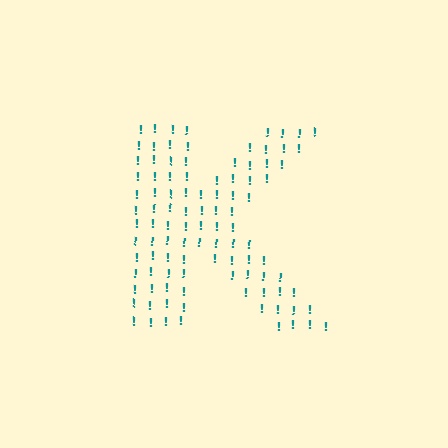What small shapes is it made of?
It is made of small exclamation marks.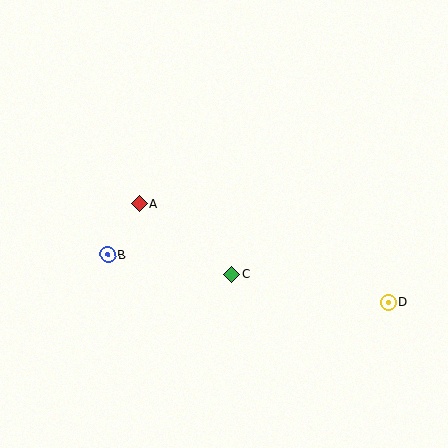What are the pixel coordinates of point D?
Point D is at (389, 302).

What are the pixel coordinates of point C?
Point C is at (232, 274).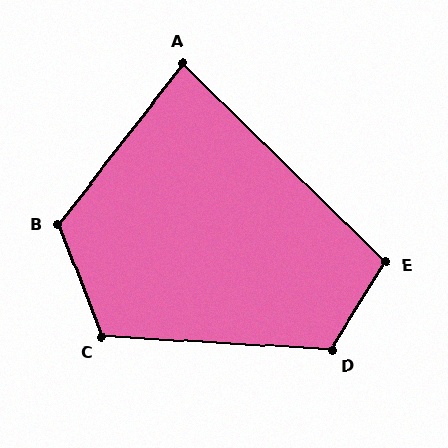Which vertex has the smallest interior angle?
A, at approximately 83 degrees.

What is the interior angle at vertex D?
Approximately 118 degrees (obtuse).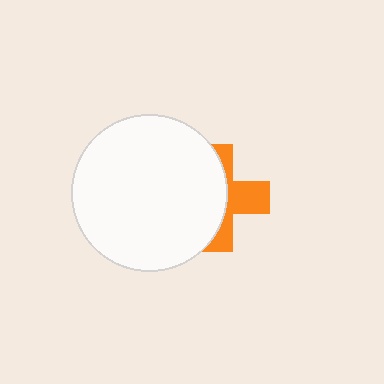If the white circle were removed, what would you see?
You would see the complete orange cross.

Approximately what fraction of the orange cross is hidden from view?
Roughly 58% of the orange cross is hidden behind the white circle.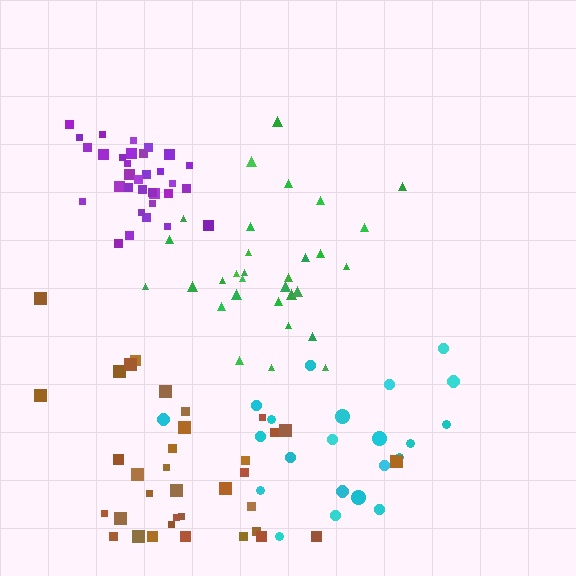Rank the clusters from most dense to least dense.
purple, green, brown, cyan.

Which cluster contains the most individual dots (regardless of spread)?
Brown (35).